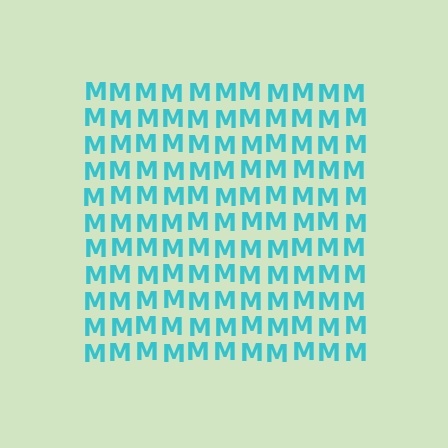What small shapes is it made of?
It is made of small letter M's.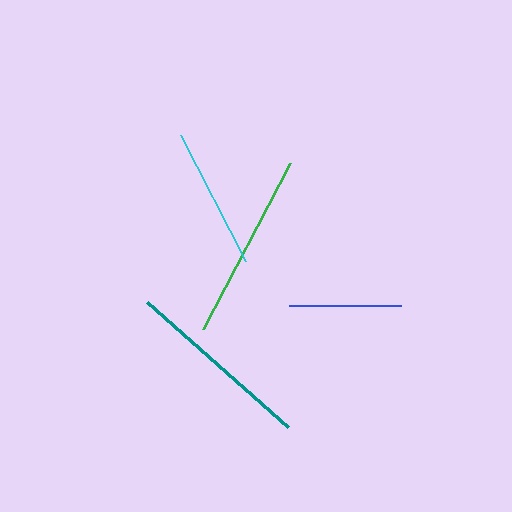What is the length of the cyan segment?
The cyan segment is approximately 141 pixels long.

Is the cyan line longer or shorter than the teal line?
The teal line is longer than the cyan line.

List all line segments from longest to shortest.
From longest to shortest: green, teal, cyan, blue.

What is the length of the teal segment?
The teal segment is approximately 188 pixels long.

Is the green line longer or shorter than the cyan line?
The green line is longer than the cyan line.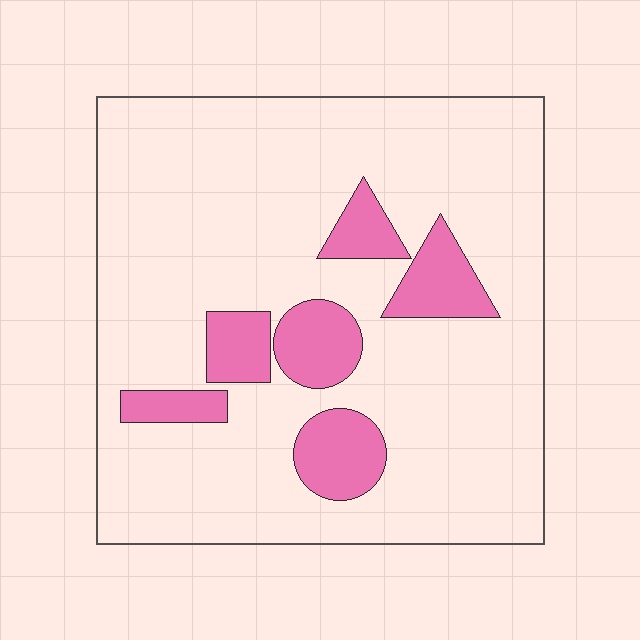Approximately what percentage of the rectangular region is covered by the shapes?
Approximately 15%.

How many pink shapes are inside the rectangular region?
6.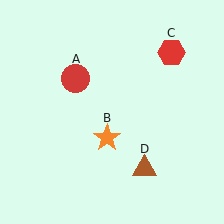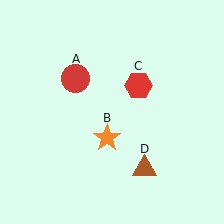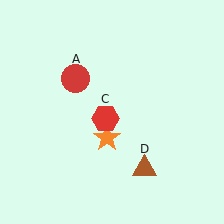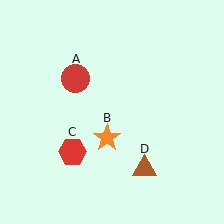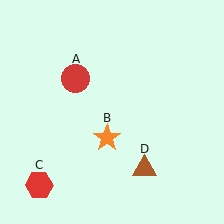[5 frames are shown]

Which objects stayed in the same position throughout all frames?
Red circle (object A) and orange star (object B) and brown triangle (object D) remained stationary.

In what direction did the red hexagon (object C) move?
The red hexagon (object C) moved down and to the left.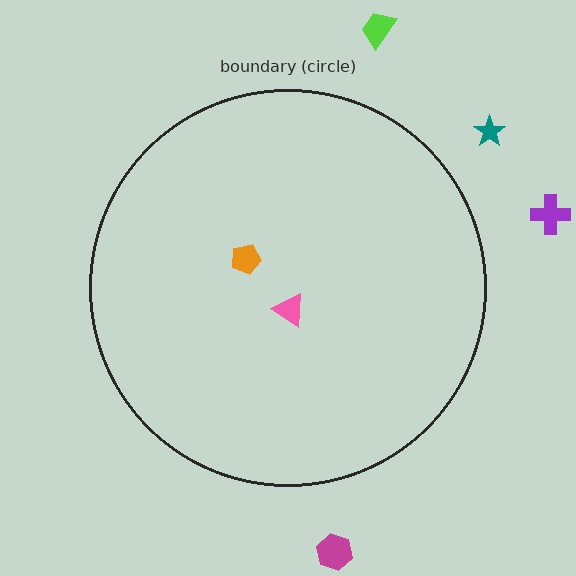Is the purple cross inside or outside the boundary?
Outside.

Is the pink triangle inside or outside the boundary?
Inside.